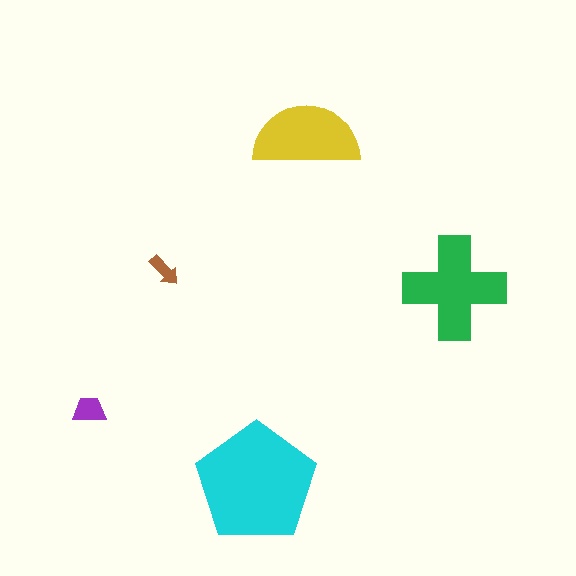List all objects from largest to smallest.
The cyan pentagon, the green cross, the yellow semicircle, the purple trapezoid, the brown arrow.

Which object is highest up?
The yellow semicircle is topmost.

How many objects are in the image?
There are 5 objects in the image.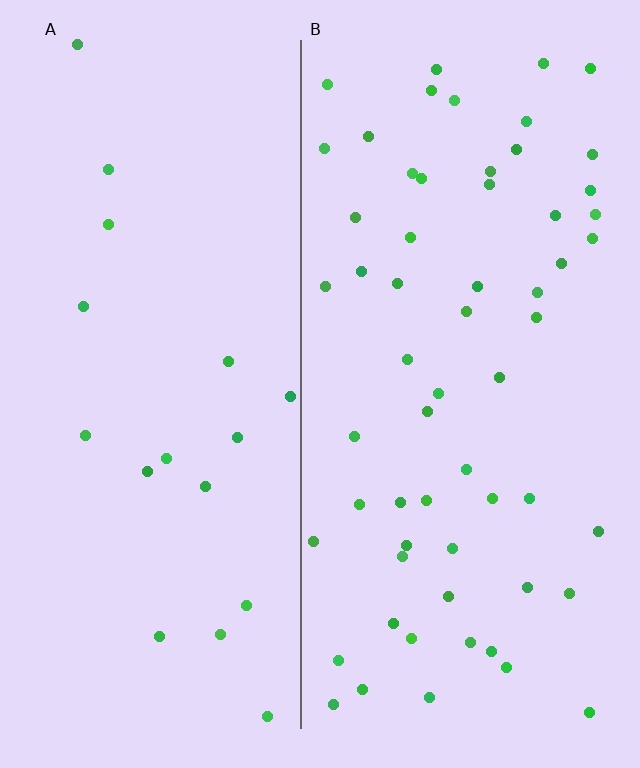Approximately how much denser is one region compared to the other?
Approximately 3.3× — region B over region A.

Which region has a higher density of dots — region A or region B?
B (the right).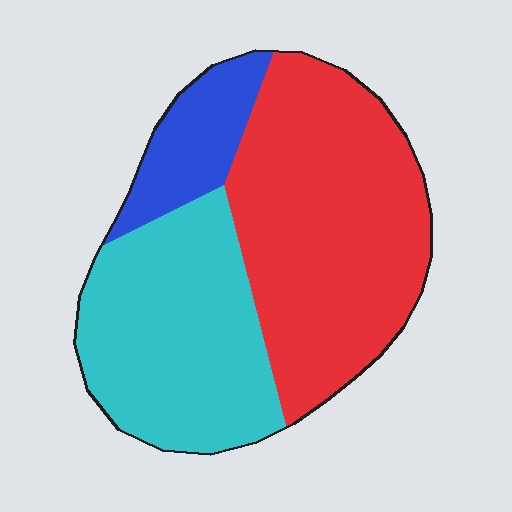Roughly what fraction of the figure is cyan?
Cyan takes up about three eighths (3/8) of the figure.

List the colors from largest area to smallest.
From largest to smallest: red, cyan, blue.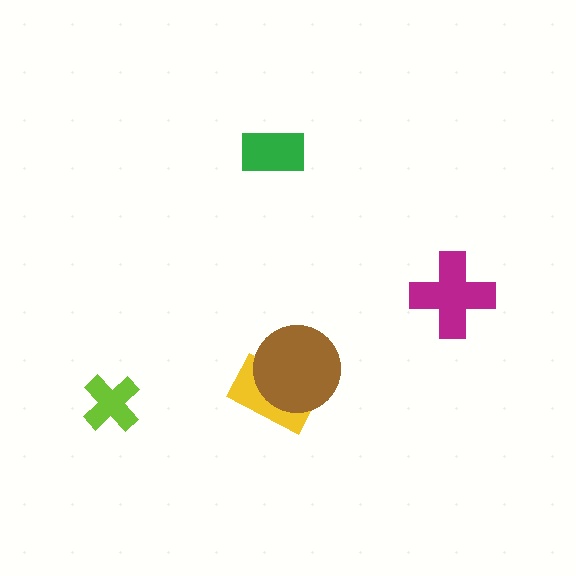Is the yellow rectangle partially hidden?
Yes, it is partially covered by another shape.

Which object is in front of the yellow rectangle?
The brown circle is in front of the yellow rectangle.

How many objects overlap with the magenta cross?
0 objects overlap with the magenta cross.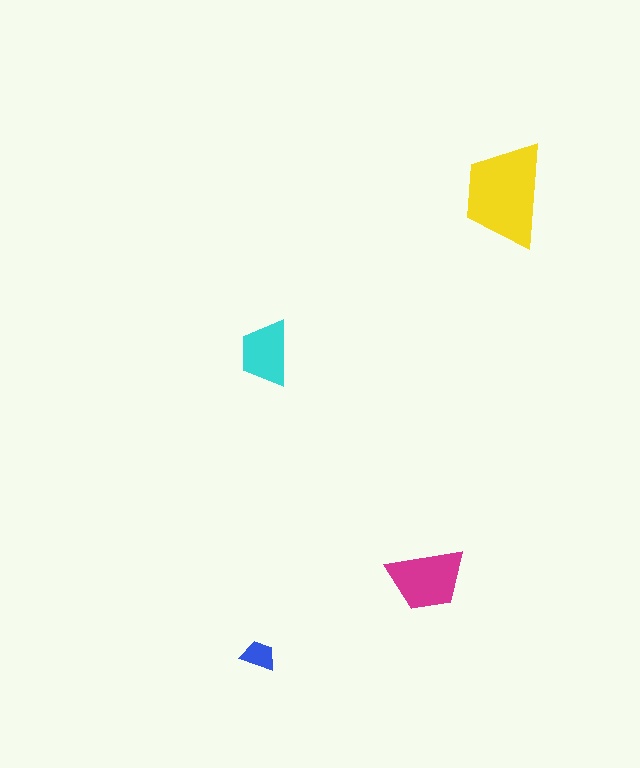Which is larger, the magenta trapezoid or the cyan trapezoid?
The magenta one.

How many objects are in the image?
There are 4 objects in the image.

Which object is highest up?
The yellow trapezoid is topmost.